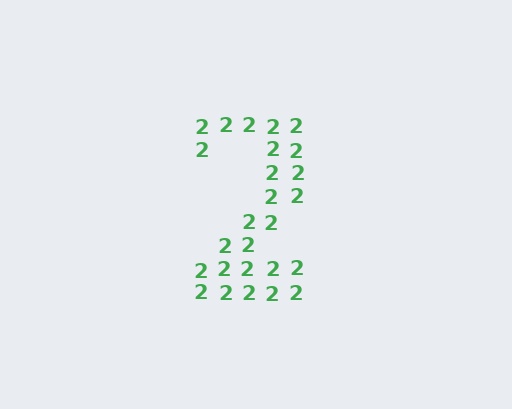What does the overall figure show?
The overall figure shows the digit 2.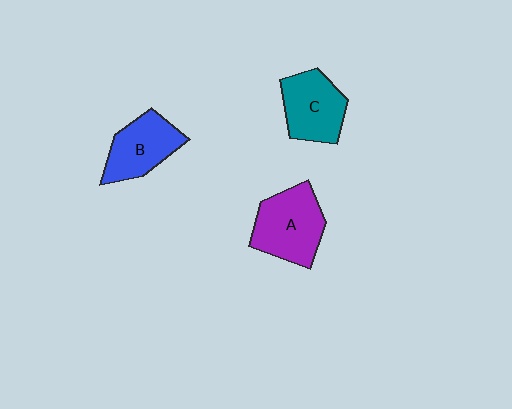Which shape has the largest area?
Shape A (purple).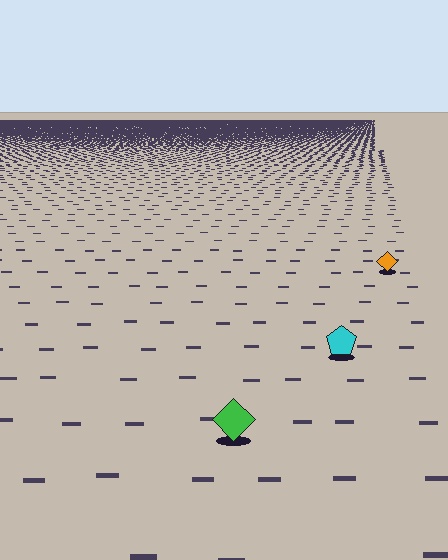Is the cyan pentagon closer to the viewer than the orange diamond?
Yes. The cyan pentagon is closer — you can tell from the texture gradient: the ground texture is coarser near it.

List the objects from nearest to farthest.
From nearest to farthest: the green diamond, the cyan pentagon, the orange diamond.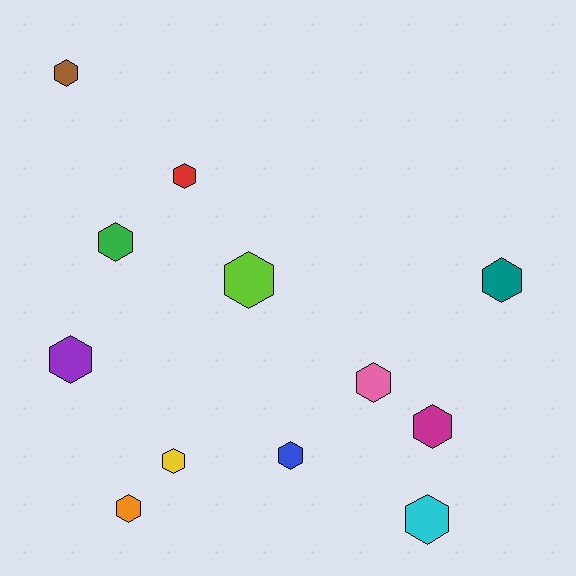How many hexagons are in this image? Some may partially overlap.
There are 12 hexagons.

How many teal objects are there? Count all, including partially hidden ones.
There is 1 teal object.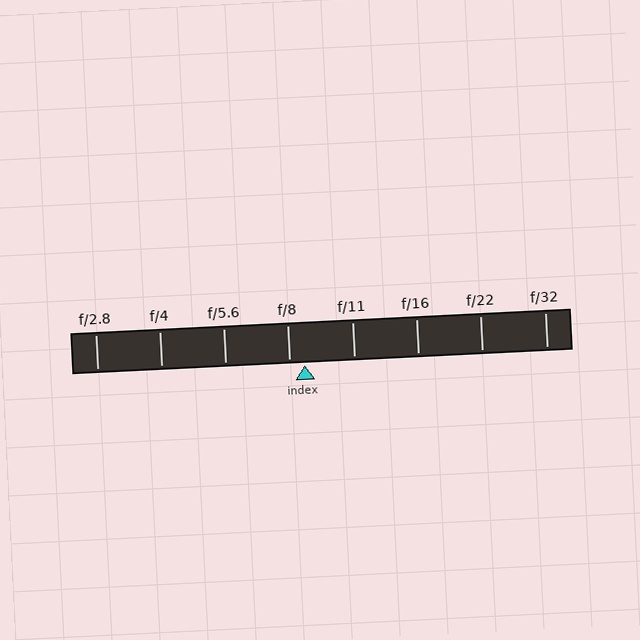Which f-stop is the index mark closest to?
The index mark is closest to f/8.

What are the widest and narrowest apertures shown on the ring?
The widest aperture shown is f/2.8 and the narrowest is f/32.